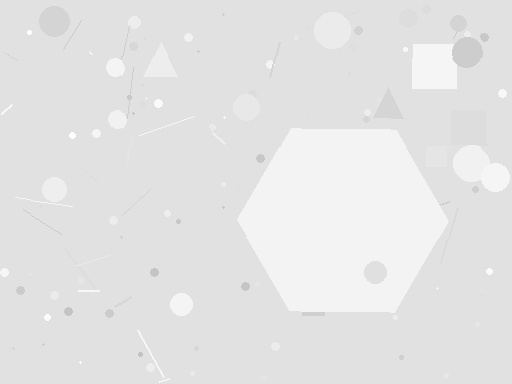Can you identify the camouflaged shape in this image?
The camouflaged shape is a hexagon.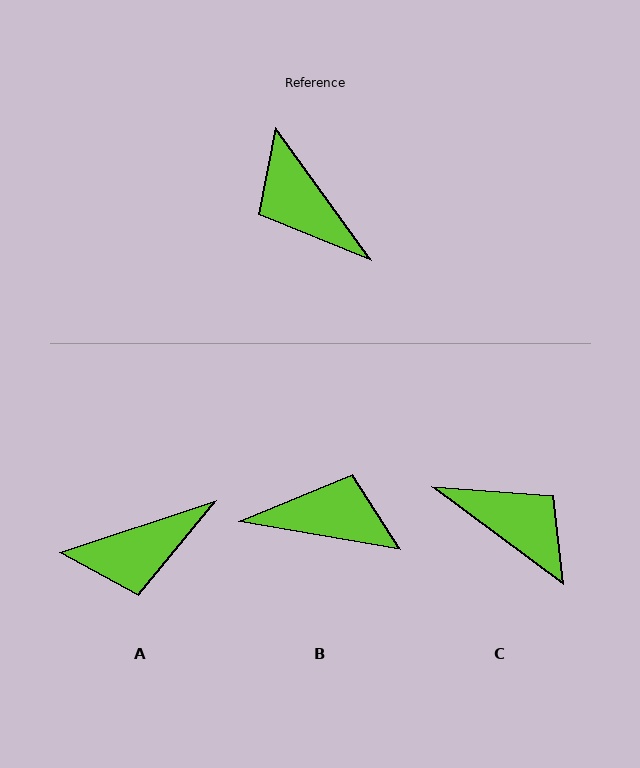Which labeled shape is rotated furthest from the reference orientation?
C, about 162 degrees away.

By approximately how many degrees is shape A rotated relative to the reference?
Approximately 72 degrees counter-clockwise.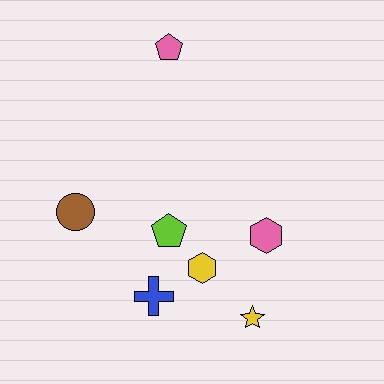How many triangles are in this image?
There are no triangles.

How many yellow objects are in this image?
There are 2 yellow objects.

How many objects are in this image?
There are 7 objects.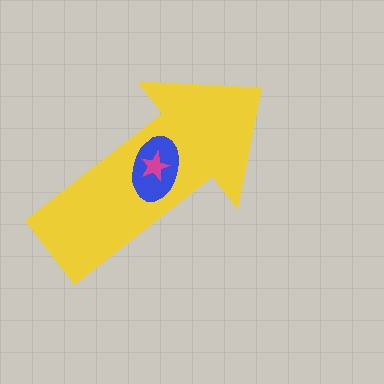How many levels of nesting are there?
3.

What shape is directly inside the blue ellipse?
The magenta star.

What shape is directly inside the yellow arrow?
The blue ellipse.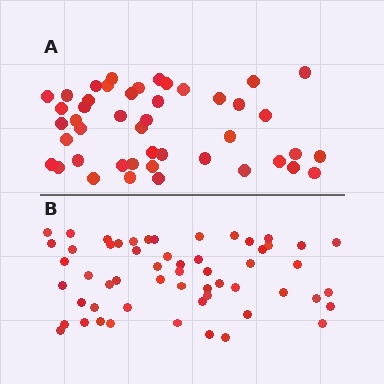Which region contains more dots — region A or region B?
Region B (the bottom region) has more dots.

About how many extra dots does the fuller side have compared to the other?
Region B has roughly 12 or so more dots than region A.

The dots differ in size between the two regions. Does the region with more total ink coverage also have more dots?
No. Region A has more total ink coverage because its dots are larger, but region B actually contains more individual dots. Total area can be misleading — the number of items is what matters here.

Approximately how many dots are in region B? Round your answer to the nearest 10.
About 60 dots. (The exact count is 56, which rounds to 60.)